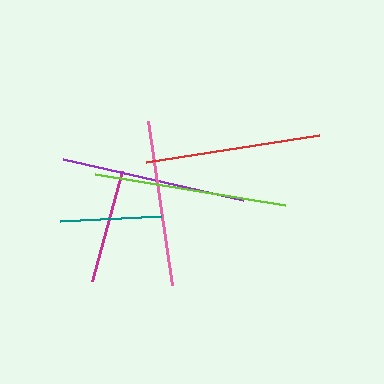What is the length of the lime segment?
The lime segment is approximately 192 pixels long.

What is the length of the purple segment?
The purple segment is approximately 184 pixels long.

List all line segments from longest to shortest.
From longest to shortest: lime, purple, red, pink, magenta, teal.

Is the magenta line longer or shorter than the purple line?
The purple line is longer than the magenta line.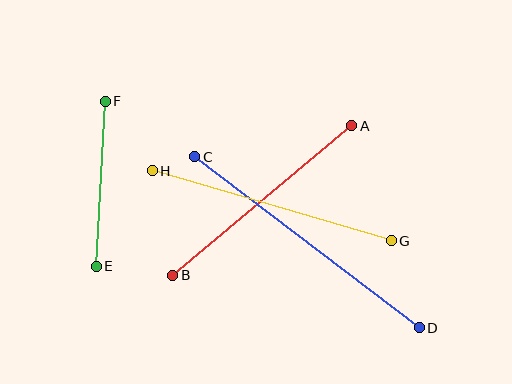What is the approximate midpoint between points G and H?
The midpoint is at approximately (272, 206) pixels.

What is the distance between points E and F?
The distance is approximately 166 pixels.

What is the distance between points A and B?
The distance is approximately 233 pixels.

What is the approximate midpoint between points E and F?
The midpoint is at approximately (101, 184) pixels.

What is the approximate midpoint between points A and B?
The midpoint is at approximately (262, 201) pixels.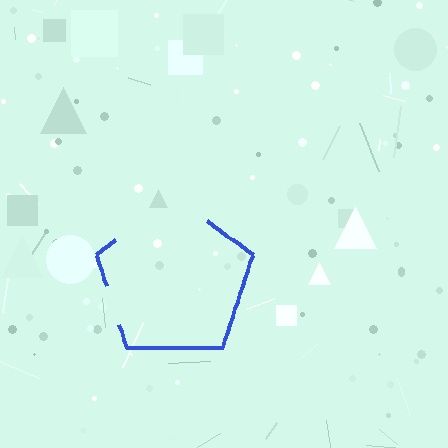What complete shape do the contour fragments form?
The contour fragments form a pentagon.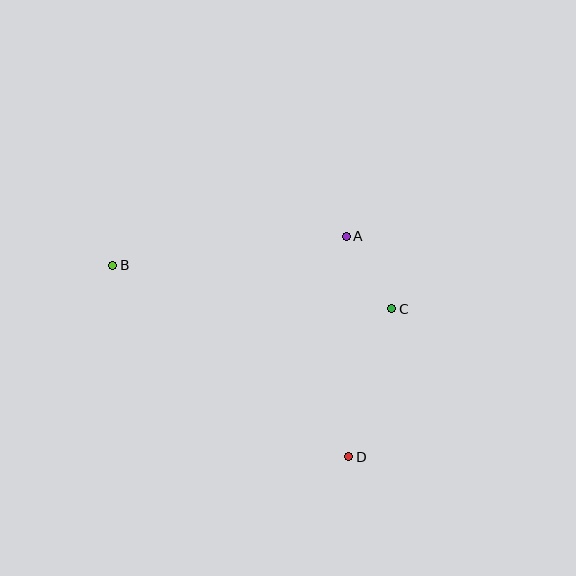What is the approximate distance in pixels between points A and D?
The distance between A and D is approximately 221 pixels.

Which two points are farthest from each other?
Points B and D are farthest from each other.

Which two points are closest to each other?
Points A and C are closest to each other.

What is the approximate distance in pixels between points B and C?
The distance between B and C is approximately 283 pixels.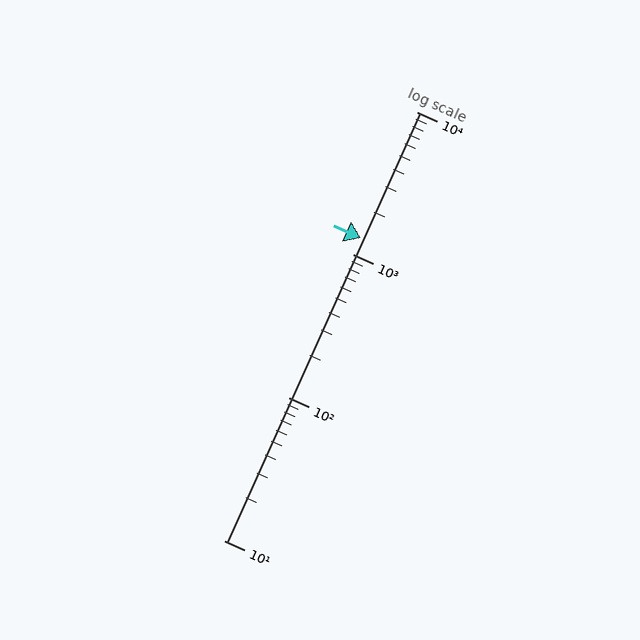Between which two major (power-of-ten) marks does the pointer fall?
The pointer is between 1000 and 10000.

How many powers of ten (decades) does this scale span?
The scale spans 3 decades, from 10 to 10000.